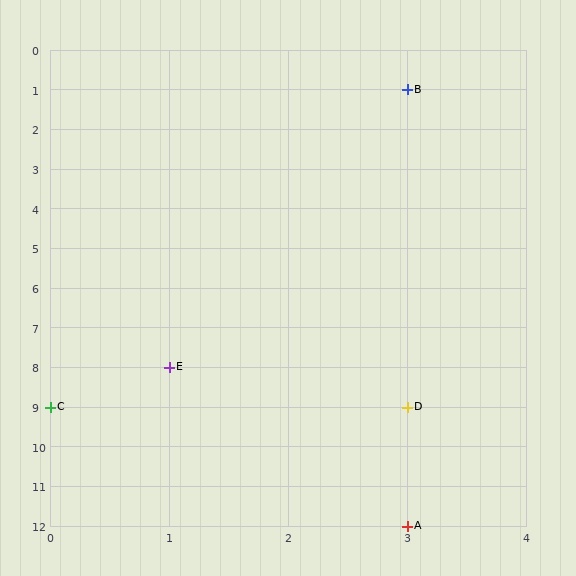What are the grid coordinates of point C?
Point C is at grid coordinates (0, 9).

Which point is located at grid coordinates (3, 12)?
Point A is at (3, 12).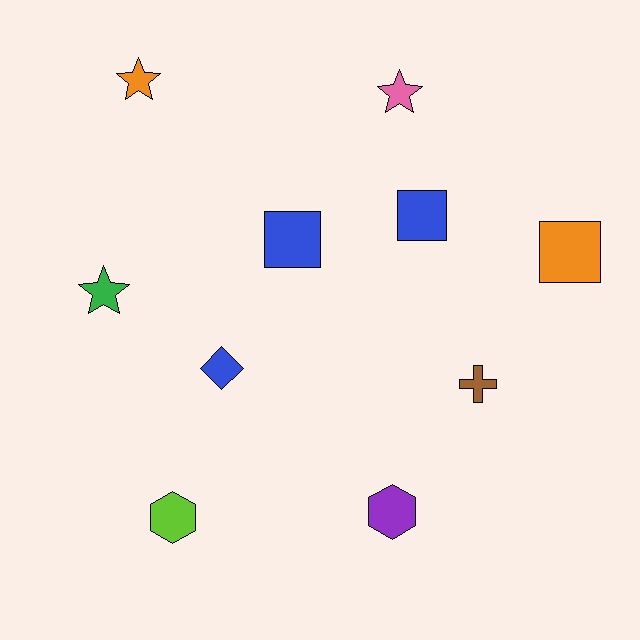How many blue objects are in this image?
There are 3 blue objects.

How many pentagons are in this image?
There are no pentagons.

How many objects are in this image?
There are 10 objects.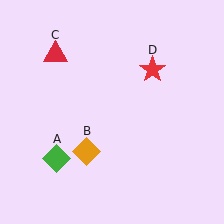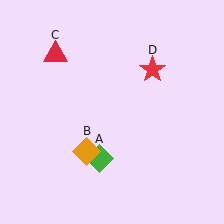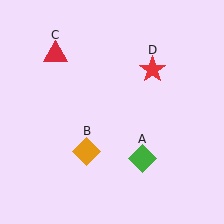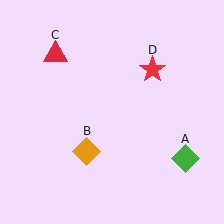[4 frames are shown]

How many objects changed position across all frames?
1 object changed position: green diamond (object A).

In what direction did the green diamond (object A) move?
The green diamond (object A) moved right.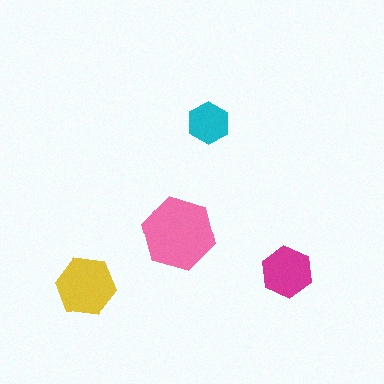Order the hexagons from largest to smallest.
the pink one, the yellow one, the magenta one, the cyan one.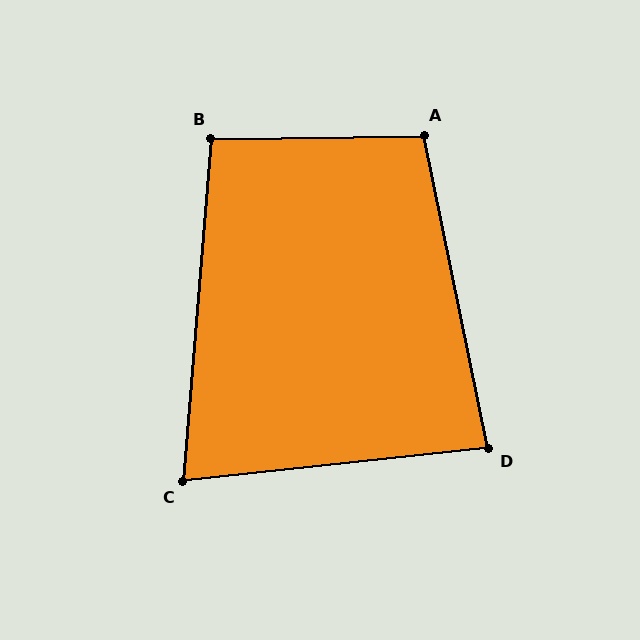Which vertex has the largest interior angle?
A, at approximately 101 degrees.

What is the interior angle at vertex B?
Approximately 95 degrees (obtuse).